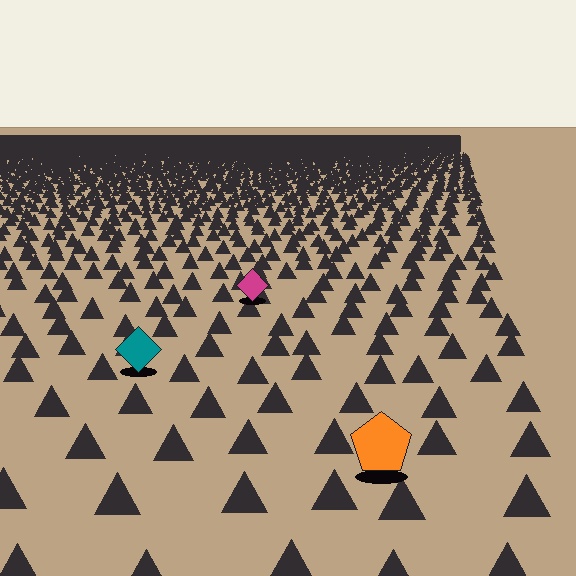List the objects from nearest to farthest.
From nearest to farthest: the orange pentagon, the teal diamond, the magenta diamond.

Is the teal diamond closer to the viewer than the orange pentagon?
No. The orange pentagon is closer — you can tell from the texture gradient: the ground texture is coarser near it.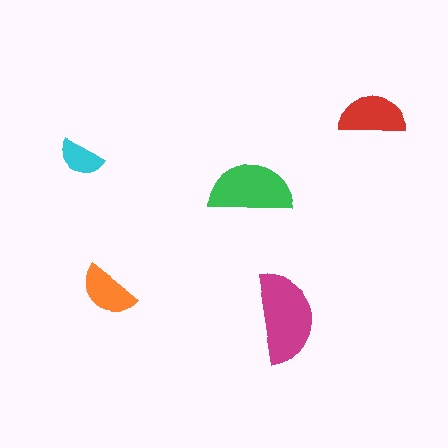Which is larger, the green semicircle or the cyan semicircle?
The green one.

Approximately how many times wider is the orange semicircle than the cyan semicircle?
About 1.5 times wider.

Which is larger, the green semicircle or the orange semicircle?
The green one.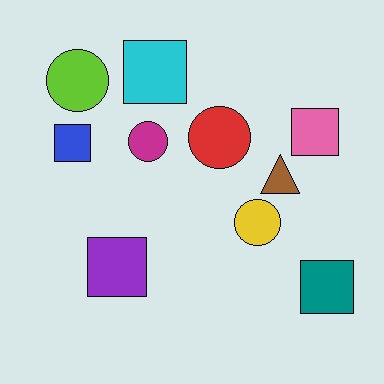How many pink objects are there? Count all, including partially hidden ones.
There is 1 pink object.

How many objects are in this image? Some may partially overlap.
There are 10 objects.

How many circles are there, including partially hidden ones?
There are 4 circles.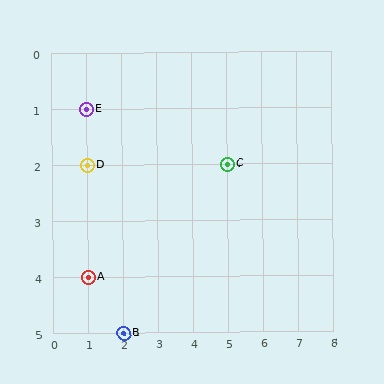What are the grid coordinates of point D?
Point D is at grid coordinates (1, 2).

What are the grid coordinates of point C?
Point C is at grid coordinates (5, 2).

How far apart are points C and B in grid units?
Points C and B are 3 columns and 3 rows apart (about 4.2 grid units diagonally).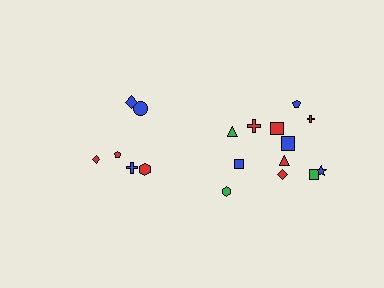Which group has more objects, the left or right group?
The right group.